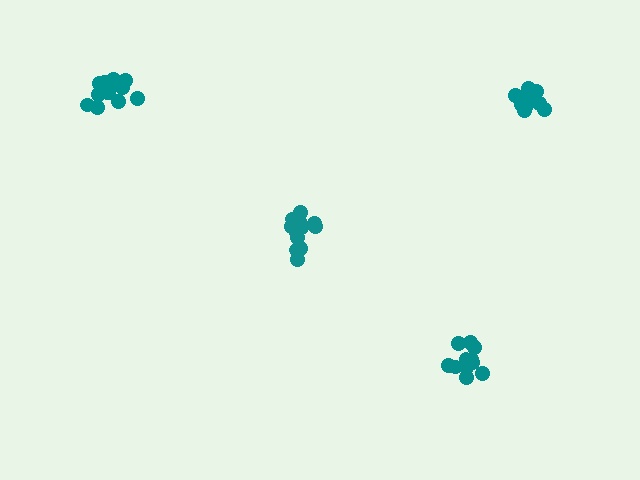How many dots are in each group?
Group 1: 12 dots, Group 2: 14 dots, Group 3: 11 dots, Group 4: 10 dots (47 total).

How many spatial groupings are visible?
There are 4 spatial groupings.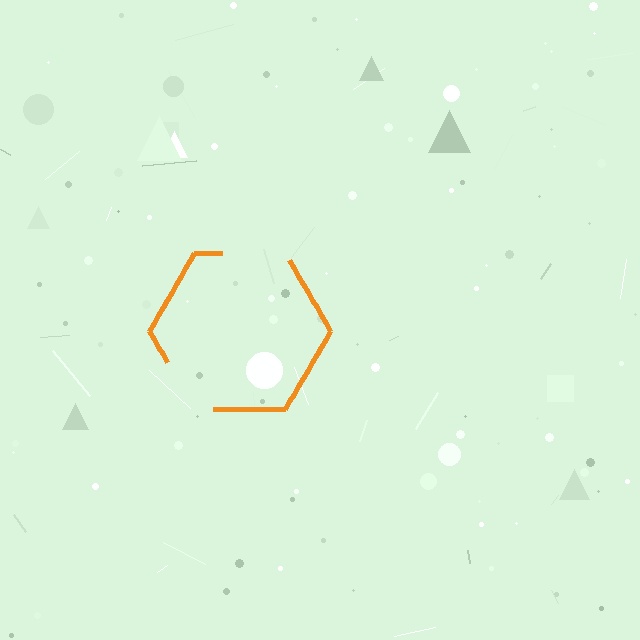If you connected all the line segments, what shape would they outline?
They would outline a hexagon.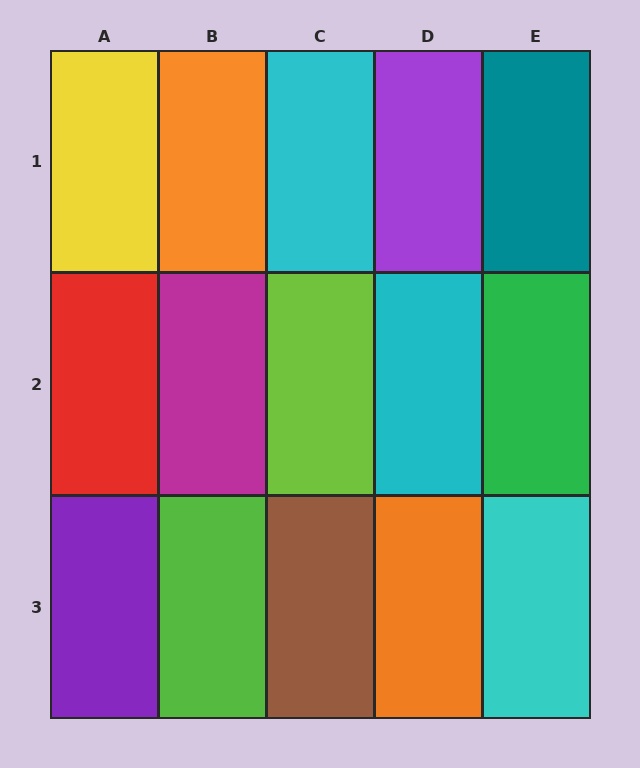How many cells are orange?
2 cells are orange.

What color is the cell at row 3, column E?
Cyan.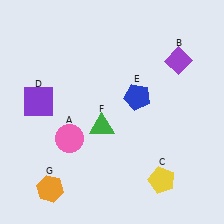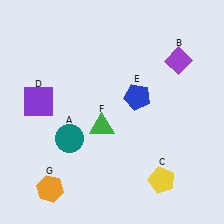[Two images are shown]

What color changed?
The circle (A) changed from pink in Image 1 to teal in Image 2.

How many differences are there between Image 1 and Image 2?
There is 1 difference between the two images.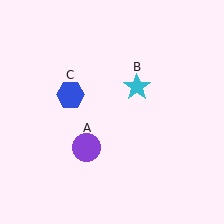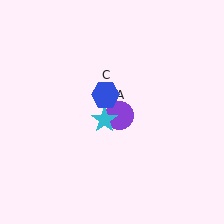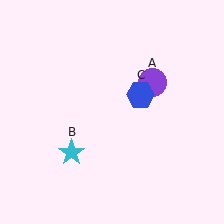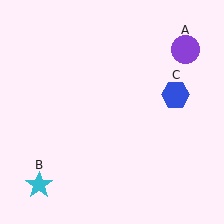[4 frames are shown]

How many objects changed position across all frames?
3 objects changed position: purple circle (object A), cyan star (object B), blue hexagon (object C).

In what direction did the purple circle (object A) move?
The purple circle (object A) moved up and to the right.